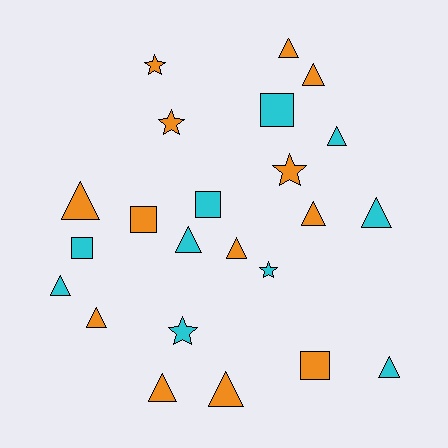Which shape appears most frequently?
Triangle, with 13 objects.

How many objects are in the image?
There are 23 objects.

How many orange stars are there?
There are 3 orange stars.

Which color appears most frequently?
Orange, with 13 objects.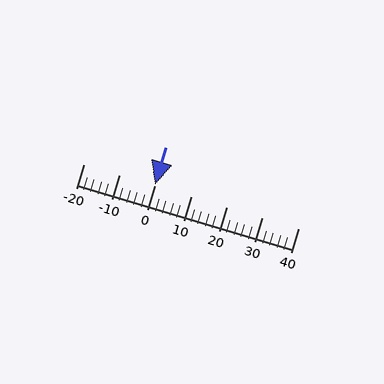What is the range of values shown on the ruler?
The ruler shows values from -20 to 40.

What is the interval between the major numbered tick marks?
The major tick marks are spaced 10 units apart.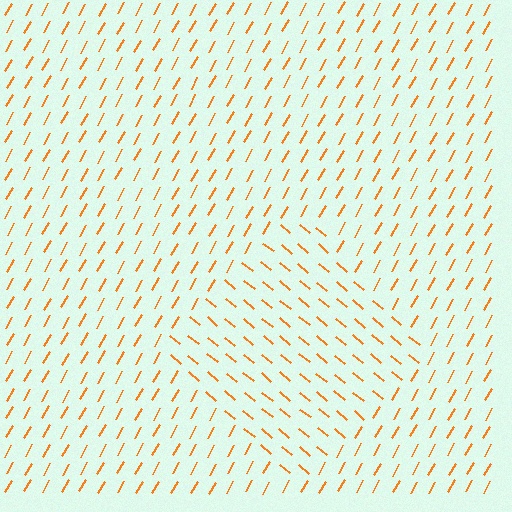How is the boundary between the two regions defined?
The boundary is defined purely by a change in line orientation (approximately 80 degrees difference). All lines are the same color and thickness.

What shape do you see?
I see a diamond.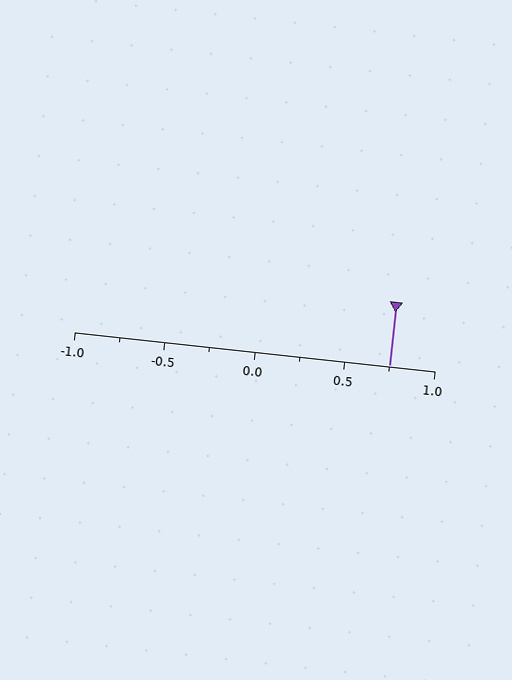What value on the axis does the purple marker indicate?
The marker indicates approximately 0.75.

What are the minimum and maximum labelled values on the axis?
The axis runs from -1.0 to 1.0.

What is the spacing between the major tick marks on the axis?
The major ticks are spaced 0.5 apart.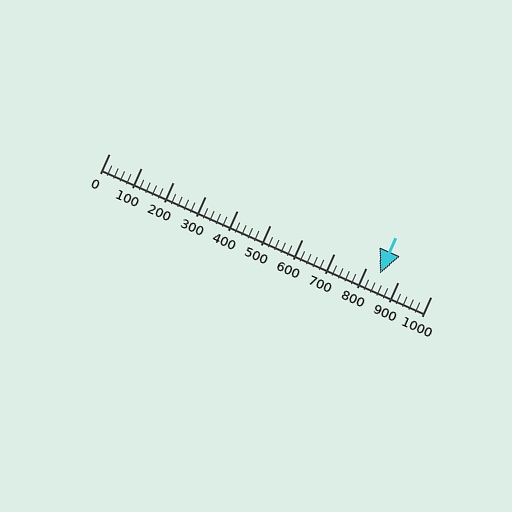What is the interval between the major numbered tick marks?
The major tick marks are spaced 100 units apart.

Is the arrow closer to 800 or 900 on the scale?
The arrow is closer to 800.